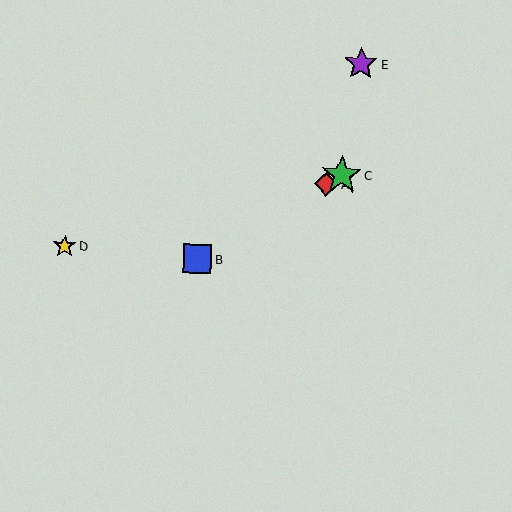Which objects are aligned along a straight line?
Objects A, B, C are aligned along a straight line.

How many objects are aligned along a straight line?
3 objects (A, B, C) are aligned along a straight line.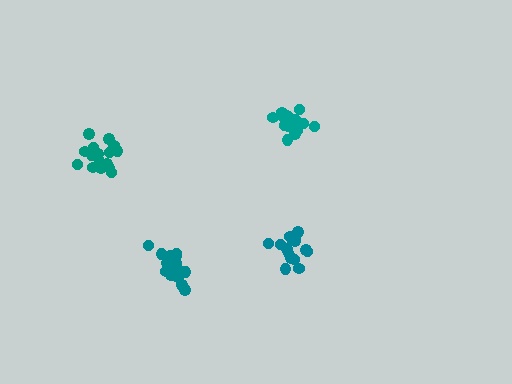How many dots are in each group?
Group 1: 18 dots, Group 2: 18 dots, Group 3: 17 dots, Group 4: 17 dots (70 total).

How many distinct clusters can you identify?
There are 4 distinct clusters.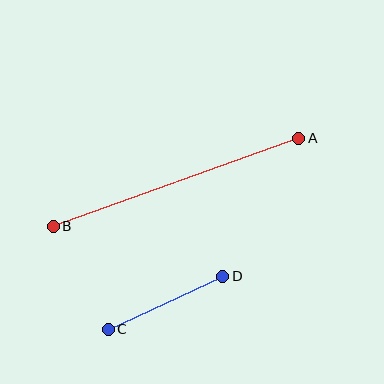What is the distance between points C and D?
The distance is approximately 126 pixels.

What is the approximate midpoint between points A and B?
The midpoint is at approximately (176, 182) pixels.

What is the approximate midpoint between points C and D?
The midpoint is at approximately (165, 303) pixels.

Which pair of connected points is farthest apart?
Points A and B are farthest apart.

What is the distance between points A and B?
The distance is approximately 260 pixels.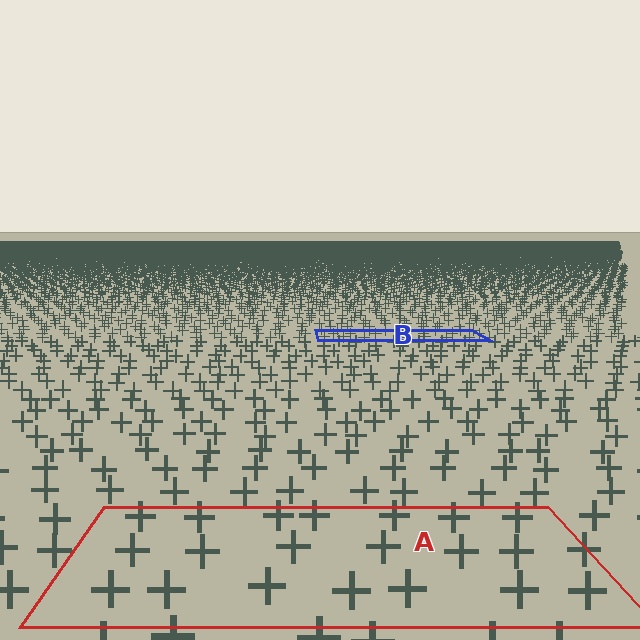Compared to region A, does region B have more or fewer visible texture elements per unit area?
Region B has more texture elements per unit area — they are packed more densely because it is farther away.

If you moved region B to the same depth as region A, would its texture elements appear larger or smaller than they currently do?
They would appear larger. At a closer depth, the same texture elements are projected at a bigger on-screen size.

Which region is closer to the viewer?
Region A is closer. The texture elements there are larger and more spread out.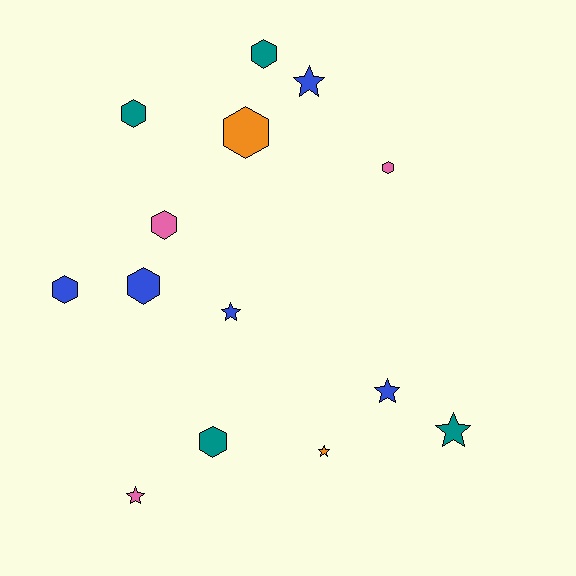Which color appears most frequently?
Blue, with 5 objects.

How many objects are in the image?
There are 14 objects.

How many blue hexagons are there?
There are 2 blue hexagons.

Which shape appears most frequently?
Hexagon, with 8 objects.